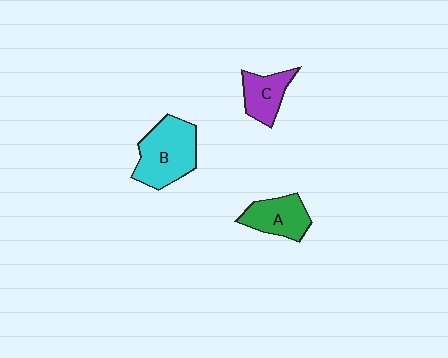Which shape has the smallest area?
Shape C (purple).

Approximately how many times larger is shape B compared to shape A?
Approximately 1.5 times.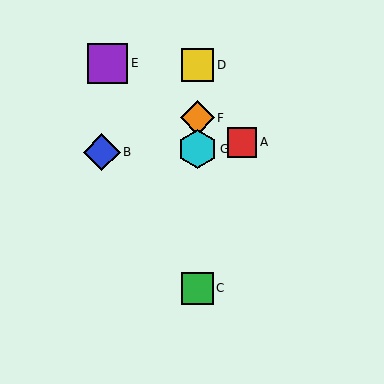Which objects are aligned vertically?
Objects C, D, F, G are aligned vertically.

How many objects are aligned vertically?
4 objects (C, D, F, G) are aligned vertically.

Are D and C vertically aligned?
Yes, both are at x≈197.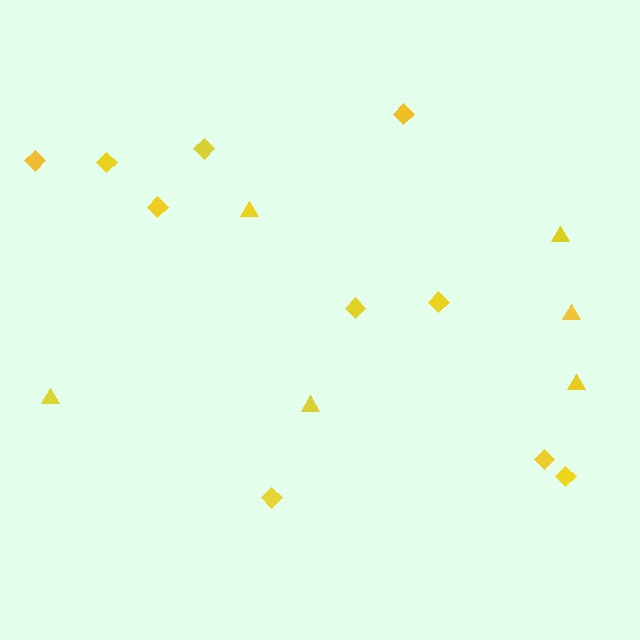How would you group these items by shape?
There are 2 groups: one group of triangles (6) and one group of diamonds (10).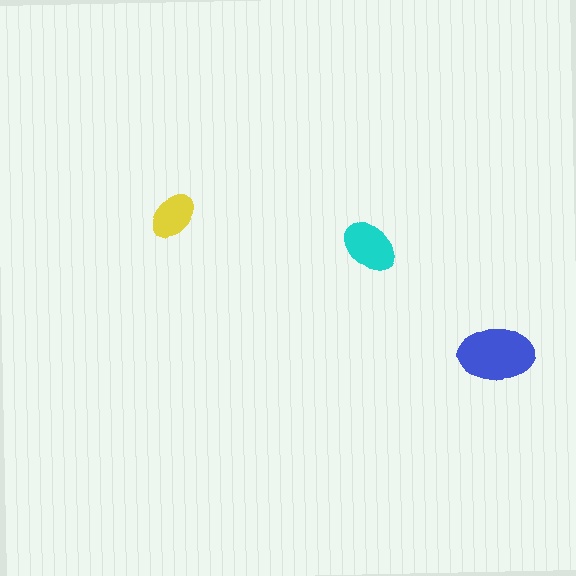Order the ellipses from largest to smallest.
the blue one, the cyan one, the yellow one.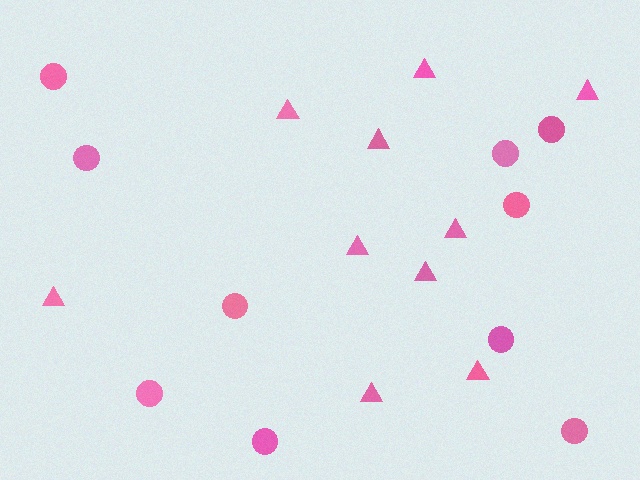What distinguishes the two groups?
There are 2 groups: one group of triangles (10) and one group of circles (10).